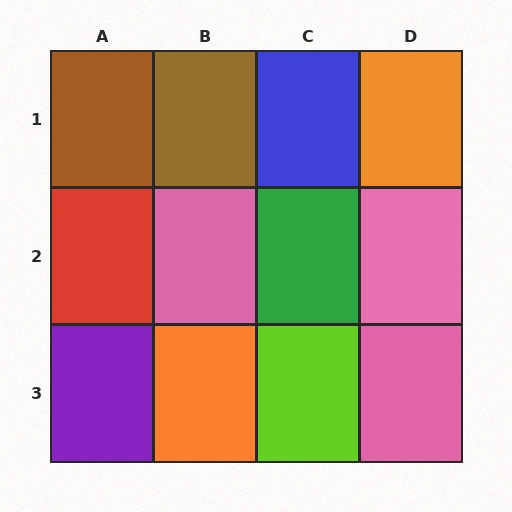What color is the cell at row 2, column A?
Red.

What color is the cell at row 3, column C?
Lime.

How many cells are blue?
1 cell is blue.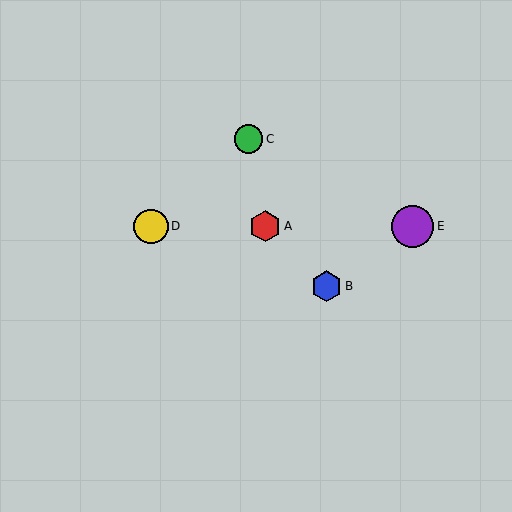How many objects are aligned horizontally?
3 objects (A, D, E) are aligned horizontally.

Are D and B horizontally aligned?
No, D is at y≈226 and B is at y≈286.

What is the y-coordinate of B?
Object B is at y≈286.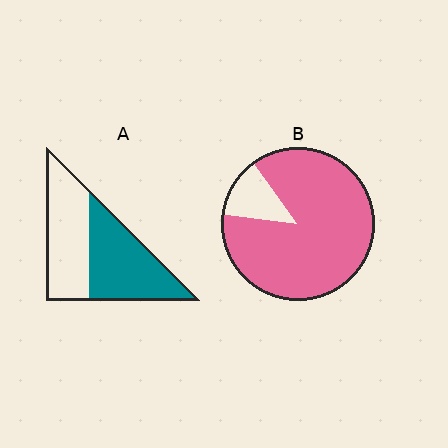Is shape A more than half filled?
Roughly half.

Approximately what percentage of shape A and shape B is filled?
A is approximately 50% and B is approximately 85%.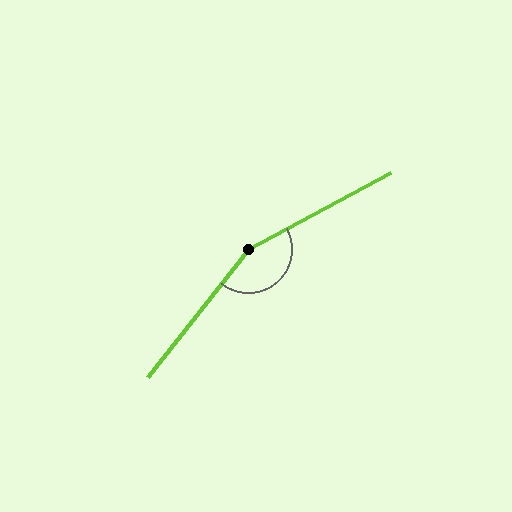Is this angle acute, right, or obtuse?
It is obtuse.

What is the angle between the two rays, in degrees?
Approximately 156 degrees.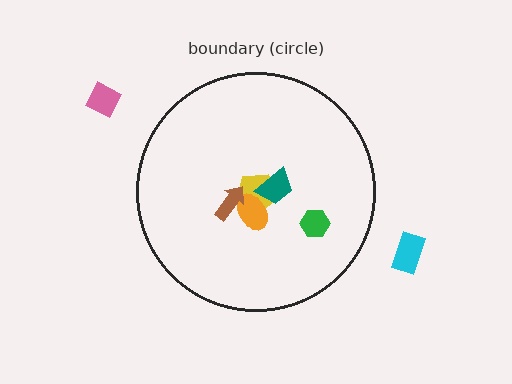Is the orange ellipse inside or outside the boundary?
Inside.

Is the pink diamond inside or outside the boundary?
Outside.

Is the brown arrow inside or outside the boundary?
Inside.